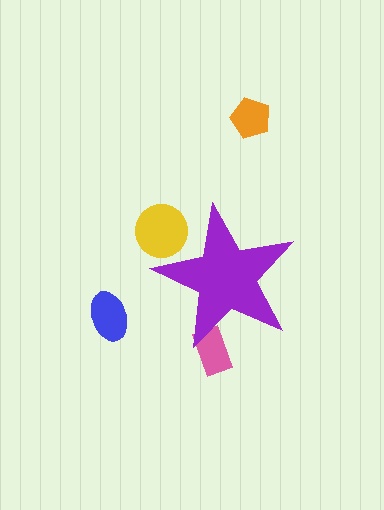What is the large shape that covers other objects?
A purple star.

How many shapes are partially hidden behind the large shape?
2 shapes are partially hidden.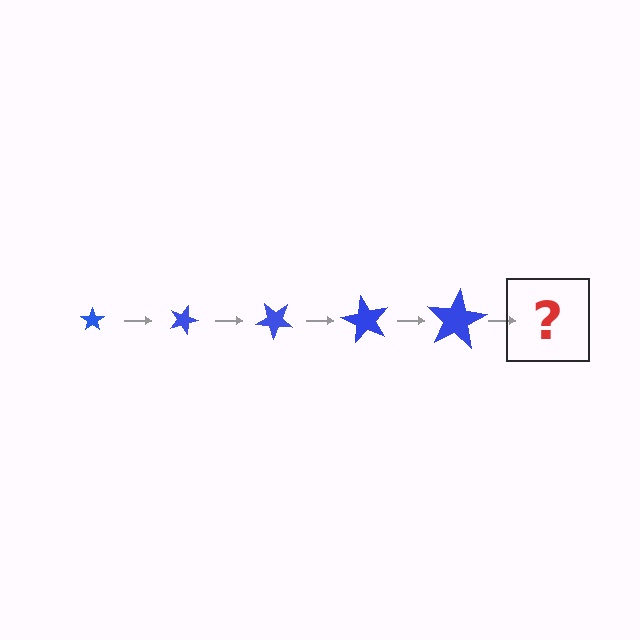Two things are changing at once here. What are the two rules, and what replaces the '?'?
The two rules are that the star grows larger each step and it rotates 20 degrees each step. The '?' should be a star, larger than the previous one and rotated 100 degrees from the start.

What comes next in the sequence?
The next element should be a star, larger than the previous one and rotated 100 degrees from the start.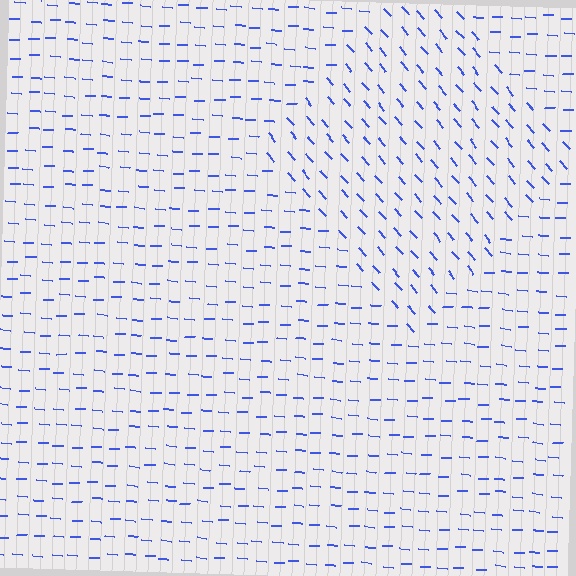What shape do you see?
I see a diamond.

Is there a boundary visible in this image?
Yes, there is a texture boundary formed by a change in line orientation.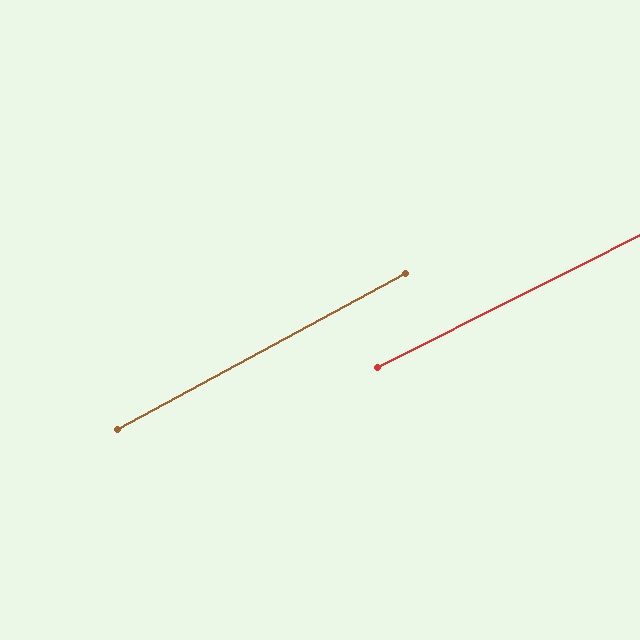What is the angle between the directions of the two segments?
Approximately 2 degrees.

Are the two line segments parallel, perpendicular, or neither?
Parallel — their directions differ by only 1.7°.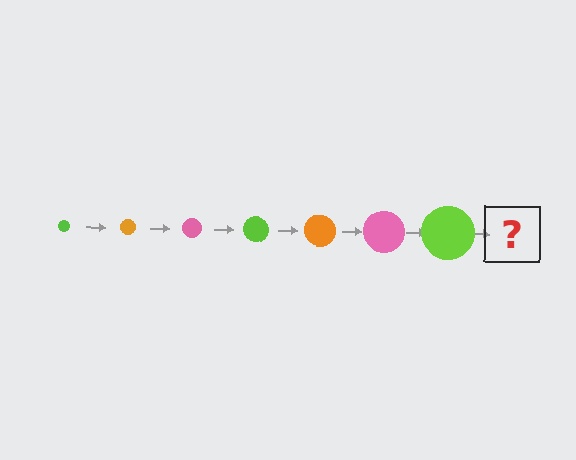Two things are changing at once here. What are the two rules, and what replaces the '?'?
The two rules are that the circle grows larger each step and the color cycles through lime, orange, and pink. The '?' should be an orange circle, larger than the previous one.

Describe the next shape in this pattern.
It should be an orange circle, larger than the previous one.